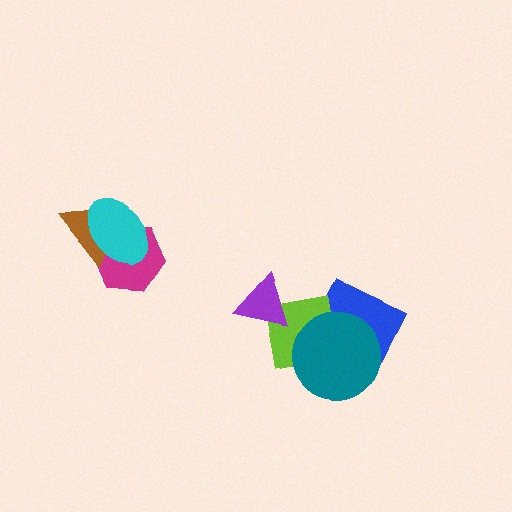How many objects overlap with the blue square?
2 objects overlap with the blue square.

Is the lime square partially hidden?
Yes, it is partially covered by another shape.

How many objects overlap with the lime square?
3 objects overlap with the lime square.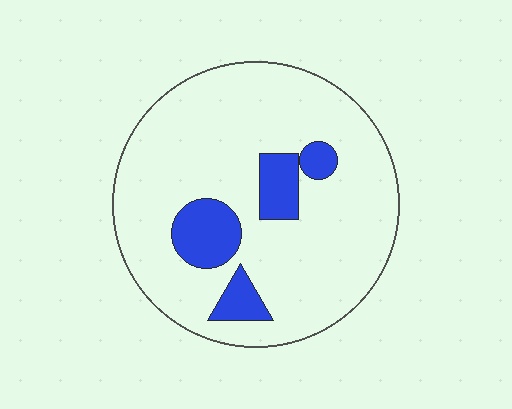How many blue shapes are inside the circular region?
4.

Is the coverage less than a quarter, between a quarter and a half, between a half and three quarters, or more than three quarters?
Less than a quarter.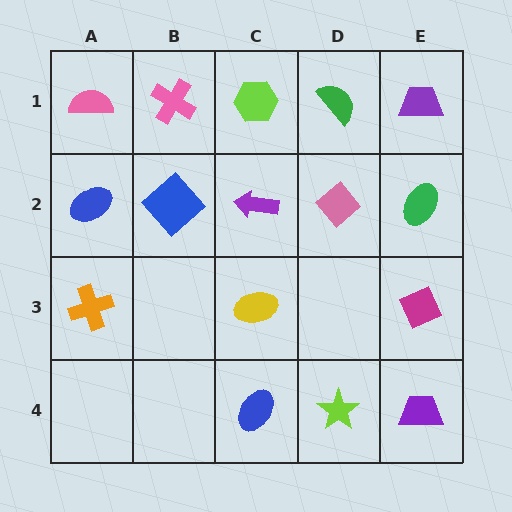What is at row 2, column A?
A blue ellipse.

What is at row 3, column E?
A magenta diamond.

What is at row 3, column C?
A yellow ellipse.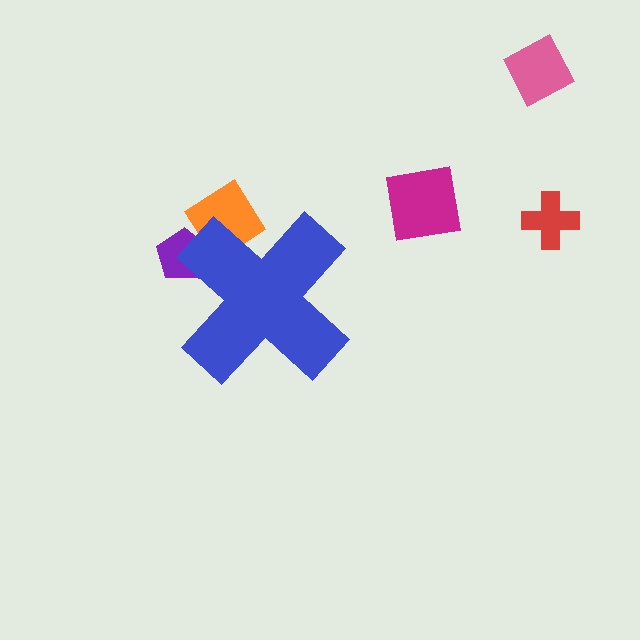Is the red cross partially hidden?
No, the red cross is fully visible.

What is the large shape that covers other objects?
A blue cross.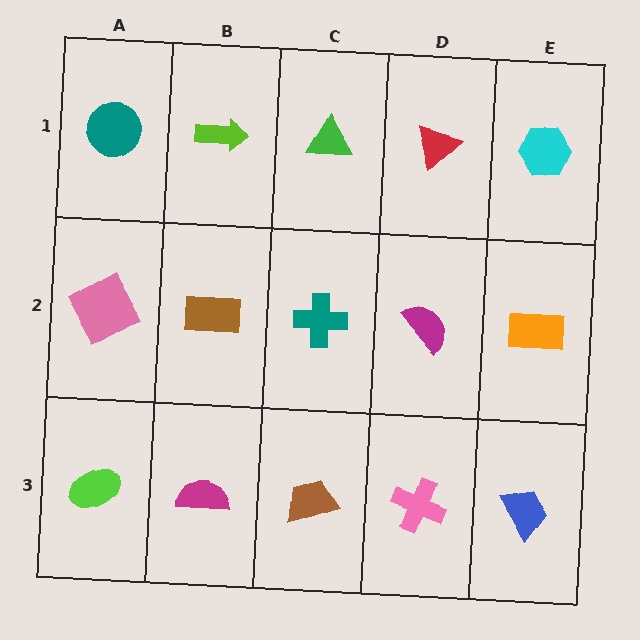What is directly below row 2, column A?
A lime ellipse.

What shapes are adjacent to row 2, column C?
A green triangle (row 1, column C), a brown trapezoid (row 3, column C), a brown rectangle (row 2, column B), a magenta semicircle (row 2, column D).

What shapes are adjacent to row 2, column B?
A lime arrow (row 1, column B), a magenta semicircle (row 3, column B), a pink square (row 2, column A), a teal cross (row 2, column C).